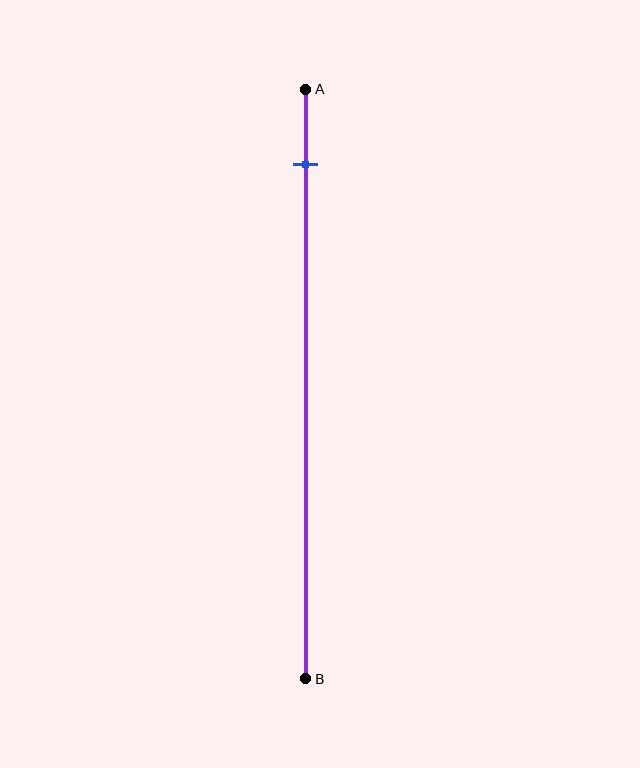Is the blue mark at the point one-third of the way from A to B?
No, the mark is at about 15% from A, not at the 33% one-third point.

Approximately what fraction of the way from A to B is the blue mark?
The blue mark is approximately 15% of the way from A to B.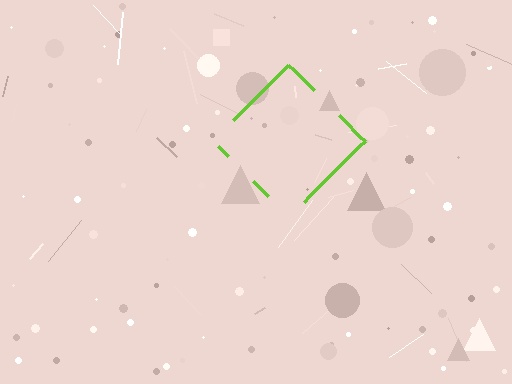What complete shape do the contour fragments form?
The contour fragments form a diamond.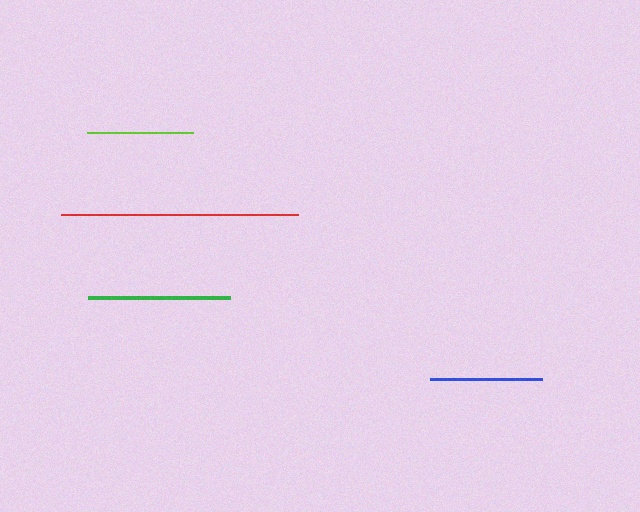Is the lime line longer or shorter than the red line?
The red line is longer than the lime line.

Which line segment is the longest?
The red line is the longest at approximately 237 pixels.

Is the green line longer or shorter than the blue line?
The green line is longer than the blue line.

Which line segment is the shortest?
The lime line is the shortest at approximately 106 pixels.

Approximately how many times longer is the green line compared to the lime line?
The green line is approximately 1.3 times the length of the lime line.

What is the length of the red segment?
The red segment is approximately 237 pixels long.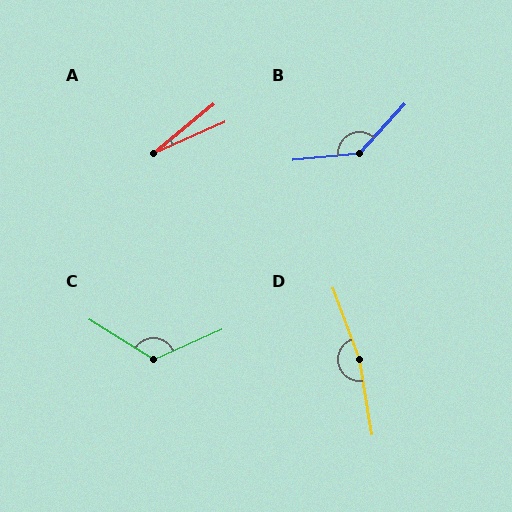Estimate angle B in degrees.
Approximately 139 degrees.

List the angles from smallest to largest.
A (16°), C (124°), B (139°), D (169°).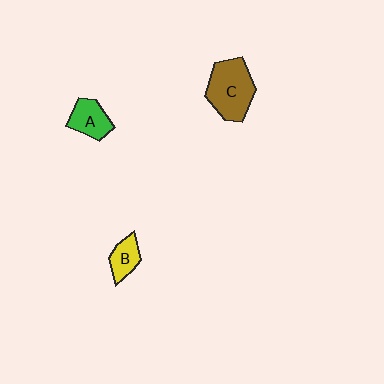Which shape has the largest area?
Shape C (brown).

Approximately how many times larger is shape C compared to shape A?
Approximately 1.8 times.